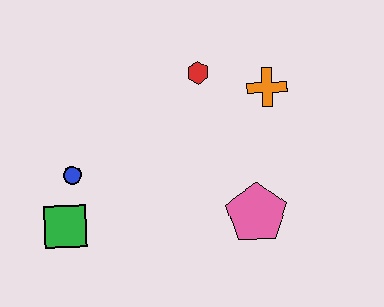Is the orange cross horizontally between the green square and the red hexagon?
No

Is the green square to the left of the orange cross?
Yes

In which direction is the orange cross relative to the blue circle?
The orange cross is to the right of the blue circle.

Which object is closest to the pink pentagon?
The orange cross is closest to the pink pentagon.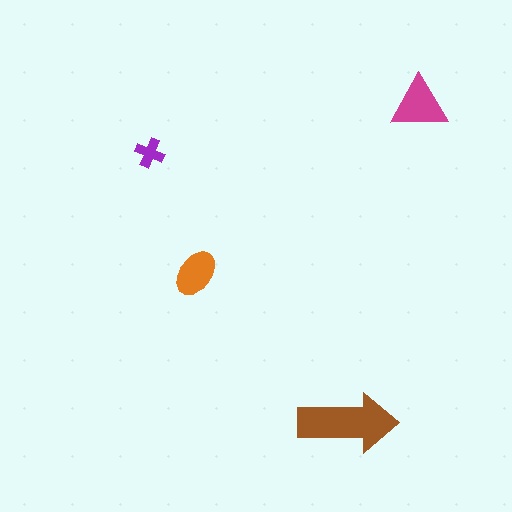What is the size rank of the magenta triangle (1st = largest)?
2nd.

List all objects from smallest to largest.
The purple cross, the orange ellipse, the magenta triangle, the brown arrow.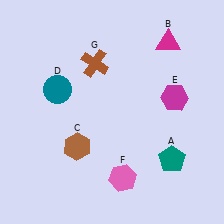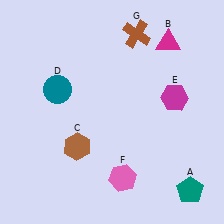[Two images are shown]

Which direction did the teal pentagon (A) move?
The teal pentagon (A) moved down.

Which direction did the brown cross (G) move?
The brown cross (G) moved right.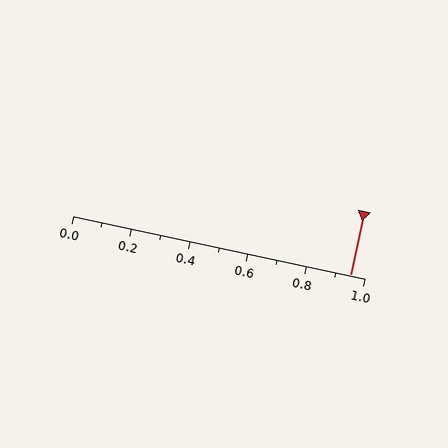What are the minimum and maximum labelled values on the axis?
The axis runs from 0.0 to 1.0.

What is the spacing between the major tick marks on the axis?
The major ticks are spaced 0.2 apart.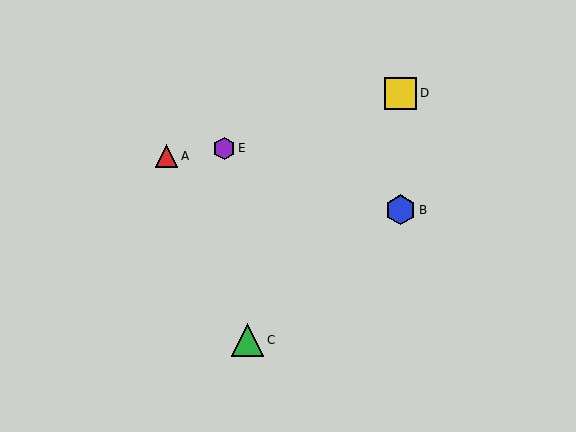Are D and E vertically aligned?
No, D is at x≈401 and E is at x≈224.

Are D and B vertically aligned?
Yes, both are at x≈401.